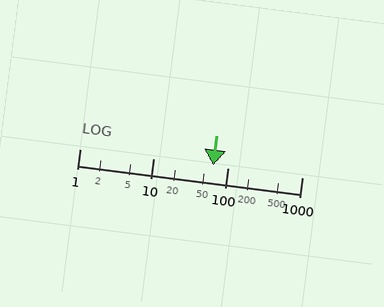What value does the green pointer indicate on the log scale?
The pointer indicates approximately 64.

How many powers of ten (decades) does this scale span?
The scale spans 3 decades, from 1 to 1000.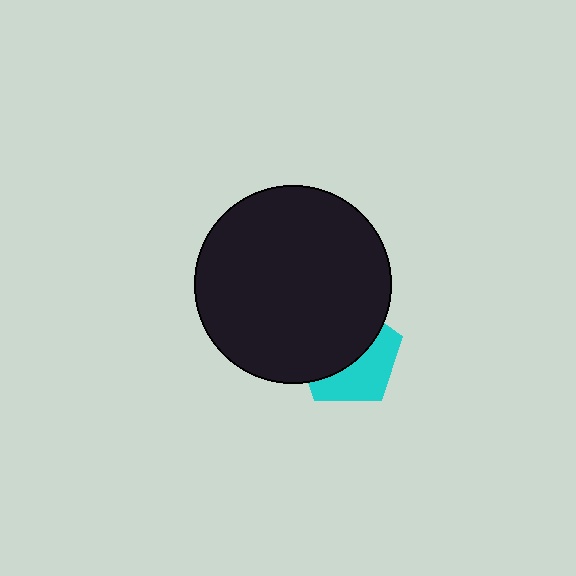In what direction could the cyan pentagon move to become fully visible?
The cyan pentagon could move toward the lower-right. That would shift it out from behind the black circle entirely.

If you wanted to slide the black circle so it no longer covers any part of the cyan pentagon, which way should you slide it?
Slide it toward the upper-left — that is the most direct way to separate the two shapes.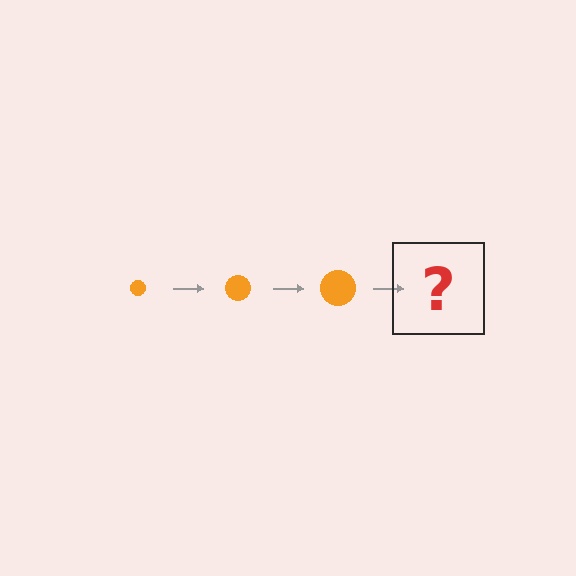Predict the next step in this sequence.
The next step is an orange circle, larger than the previous one.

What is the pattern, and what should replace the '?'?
The pattern is that the circle gets progressively larger each step. The '?' should be an orange circle, larger than the previous one.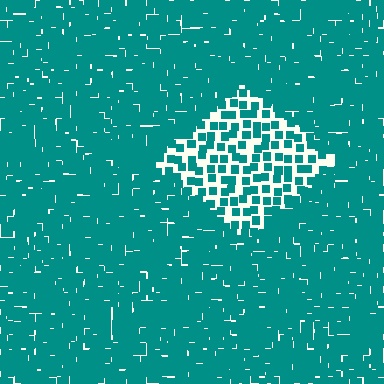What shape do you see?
I see a diamond.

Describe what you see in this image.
The image contains small teal elements arranged at two different densities. A diamond-shaped region is visible where the elements are less densely packed than the surrounding area.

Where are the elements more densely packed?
The elements are more densely packed outside the diamond boundary.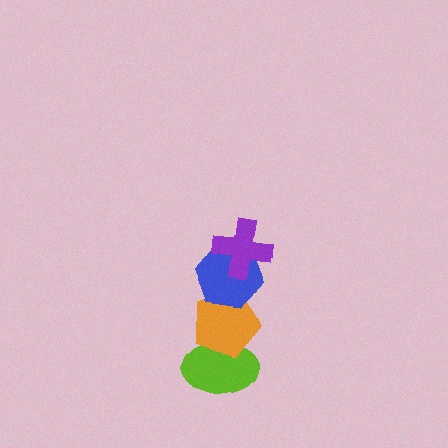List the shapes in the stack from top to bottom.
From top to bottom: the purple cross, the blue hexagon, the orange pentagon, the lime ellipse.